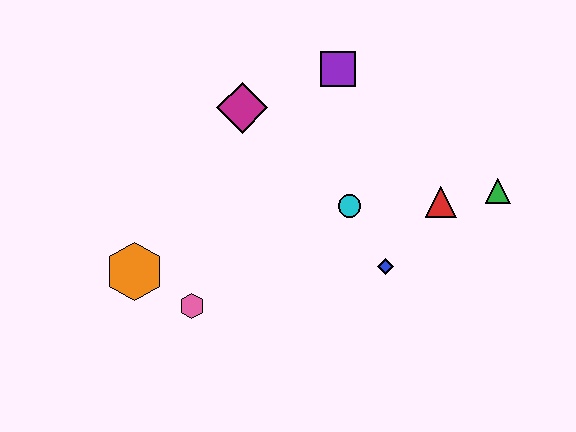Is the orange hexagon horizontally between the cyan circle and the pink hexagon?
No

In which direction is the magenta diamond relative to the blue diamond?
The magenta diamond is above the blue diamond.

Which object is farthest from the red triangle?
The orange hexagon is farthest from the red triangle.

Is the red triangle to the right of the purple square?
Yes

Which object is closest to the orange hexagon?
The pink hexagon is closest to the orange hexagon.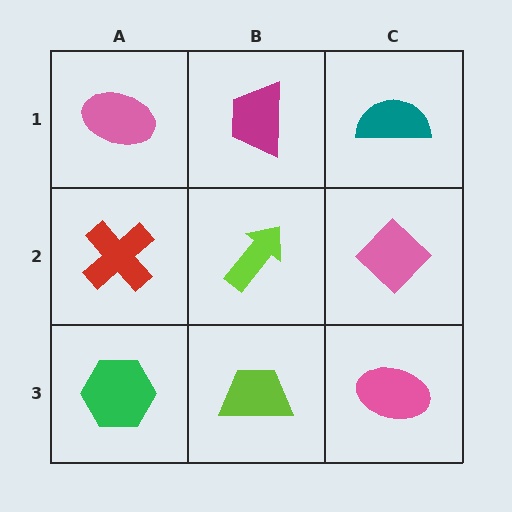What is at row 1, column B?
A magenta trapezoid.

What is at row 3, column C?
A pink ellipse.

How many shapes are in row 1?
3 shapes.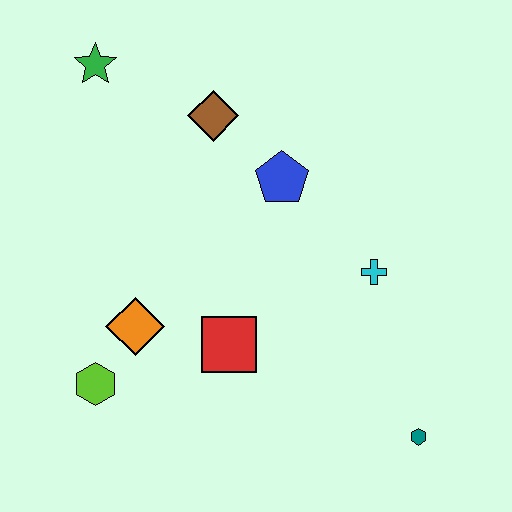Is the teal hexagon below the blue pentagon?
Yes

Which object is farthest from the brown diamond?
The teal hexagon is farthest from the brown diamond.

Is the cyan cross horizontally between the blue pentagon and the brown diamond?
No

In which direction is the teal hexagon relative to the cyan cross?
The teal hexagon is below the cyan cross.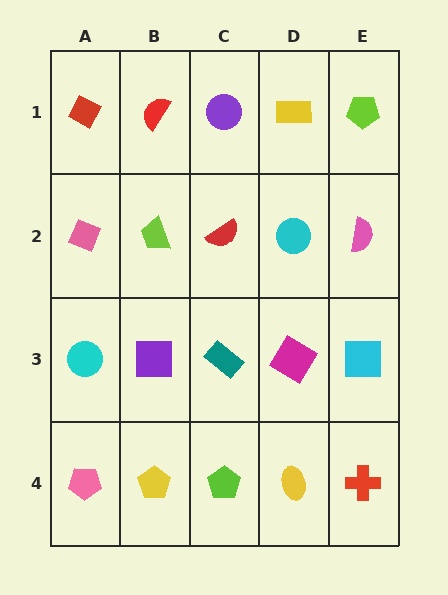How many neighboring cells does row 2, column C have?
4.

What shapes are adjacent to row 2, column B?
A red semicircle (row 1, column B), a purple square (row 3, column B), a pink diamond (row 2, column A), a red semicircle (row 2, column C).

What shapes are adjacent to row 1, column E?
A pink semicircle (row 2, column E), a yellow rectangle (row 1, column D).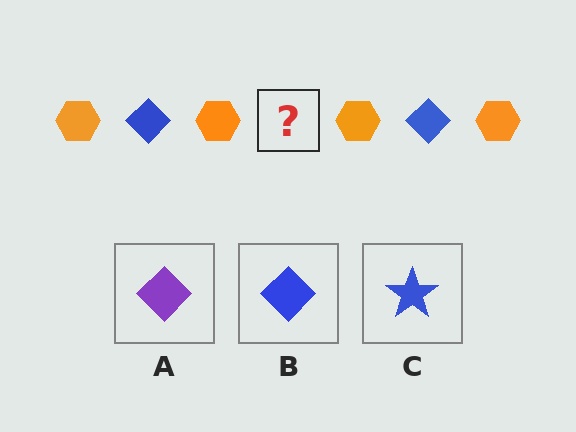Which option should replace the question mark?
Option B.